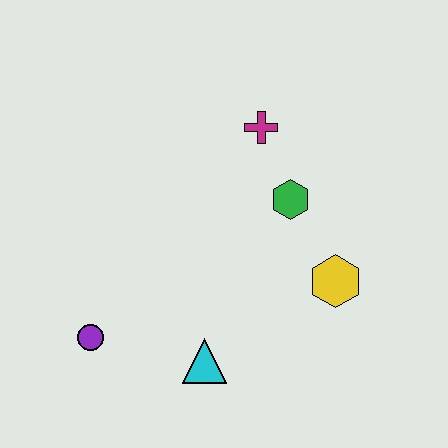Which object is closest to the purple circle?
The cyan triangle is closest to the purple circle.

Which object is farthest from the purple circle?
The magenta cross is farthest from the purple circle.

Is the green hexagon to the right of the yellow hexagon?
No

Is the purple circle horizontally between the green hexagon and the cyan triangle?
No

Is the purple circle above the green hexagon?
No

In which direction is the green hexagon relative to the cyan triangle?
The green hexagon is above the cyan triangle.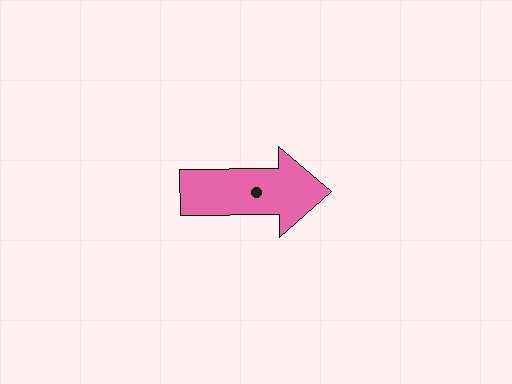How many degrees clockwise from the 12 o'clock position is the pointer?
Approximately 89 degrees.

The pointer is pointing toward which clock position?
Roughly 3 o'clock.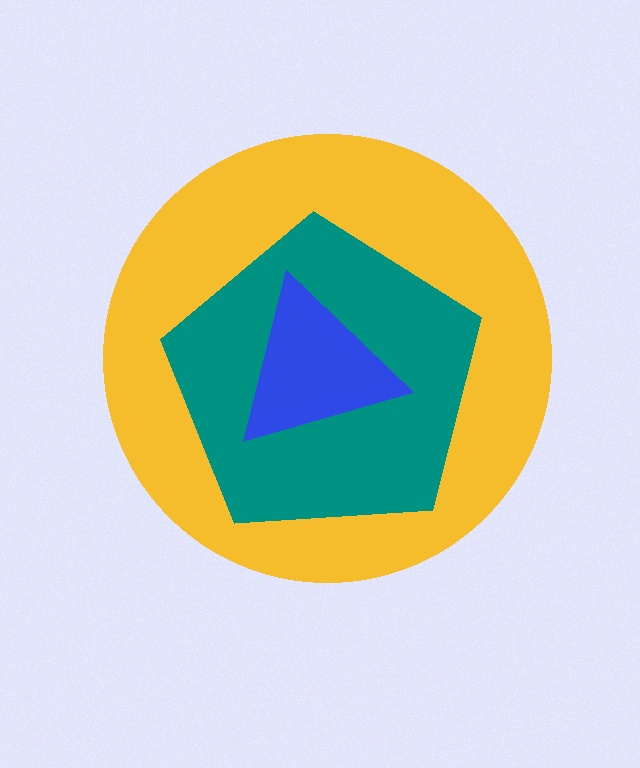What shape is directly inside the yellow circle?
The teal pentagon.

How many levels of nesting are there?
3.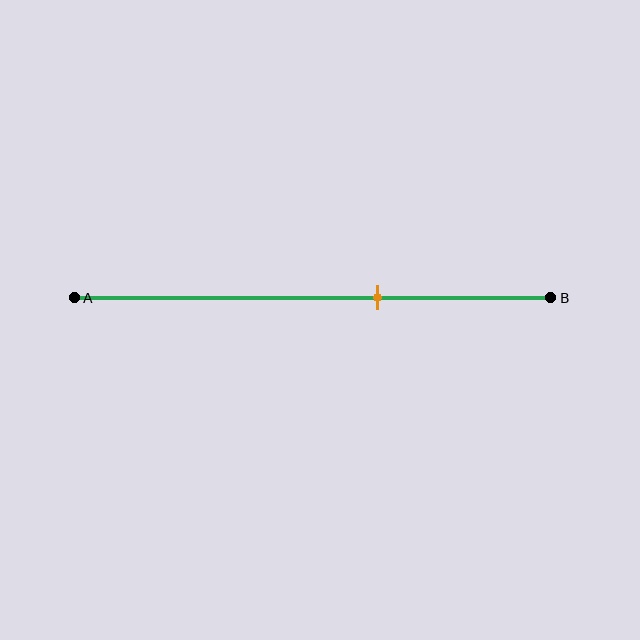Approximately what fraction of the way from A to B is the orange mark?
The orange mark is approximately 65% of the way from A to B.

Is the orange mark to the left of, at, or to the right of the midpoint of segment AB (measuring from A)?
The orange mark is to the right of the midpoint of segment AB.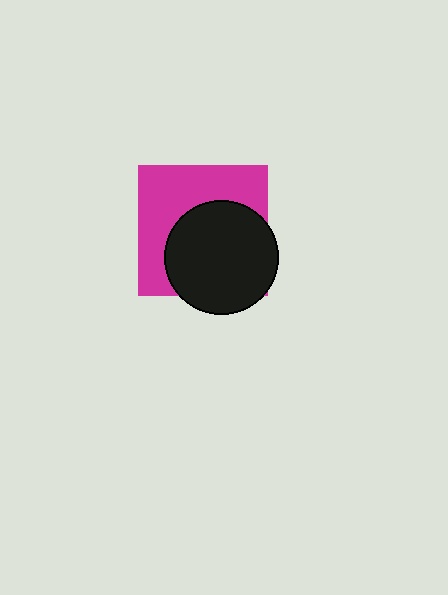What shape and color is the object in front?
The object in front is a black circle.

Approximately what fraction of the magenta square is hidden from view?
Roughly 51% of the magenta square is hidden behind the black circle.